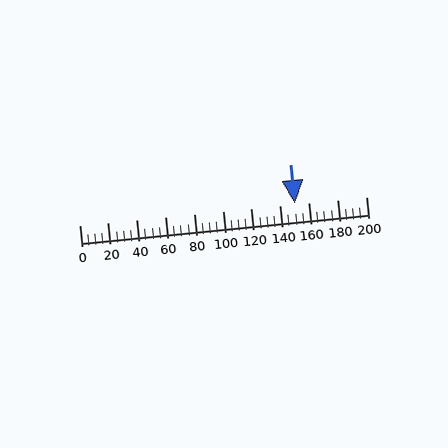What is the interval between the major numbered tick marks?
The major tick marks are spaced 20 units apart.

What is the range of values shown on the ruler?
The ruler shows values from 0 to 200.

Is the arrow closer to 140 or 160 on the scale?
The arrow is closer to 160.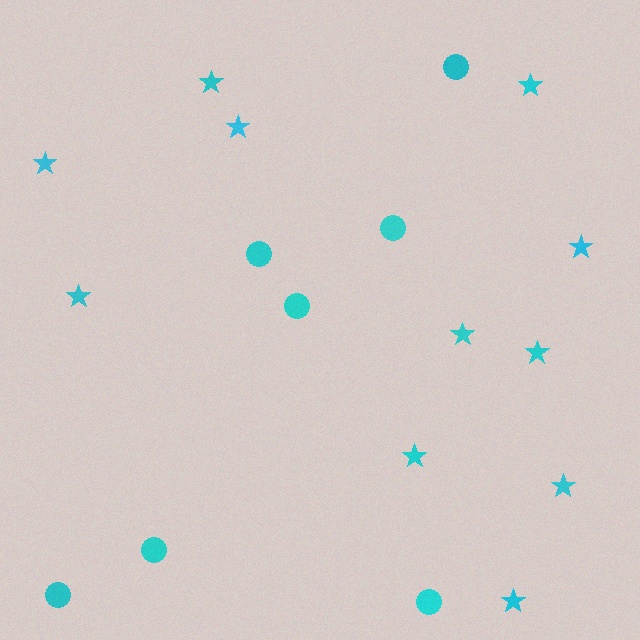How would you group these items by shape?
There are 2 groups: one group of circles (7) and one group of stars (11).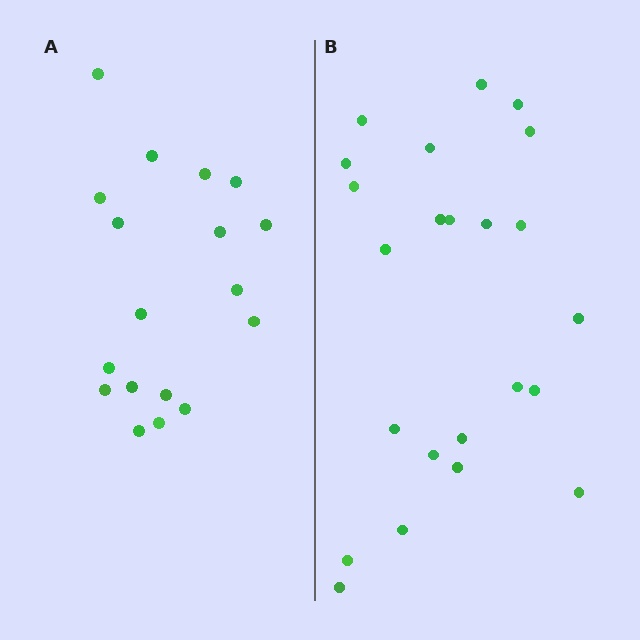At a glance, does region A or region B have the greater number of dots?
Region B (the right region) has more dots.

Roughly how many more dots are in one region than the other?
Region B has about 5 more dots than region A.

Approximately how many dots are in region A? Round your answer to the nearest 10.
About 20 dots. (The exact count is 18, which rounds to 20.)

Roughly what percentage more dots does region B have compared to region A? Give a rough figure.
About 30% more.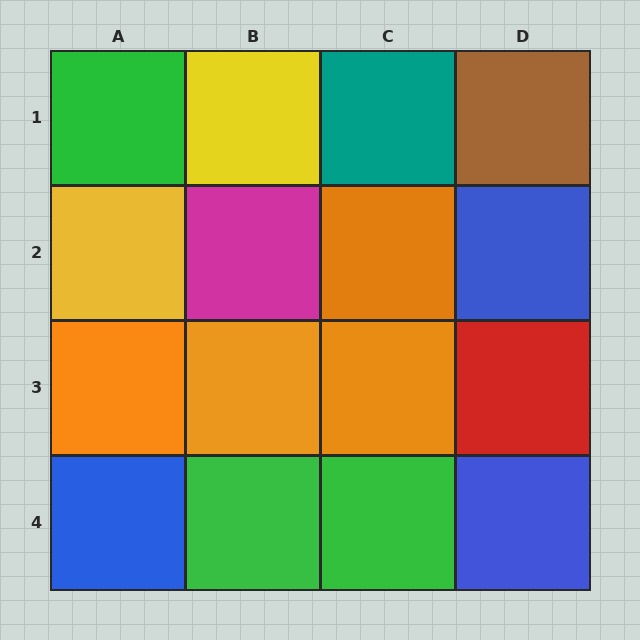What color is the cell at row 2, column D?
Blue.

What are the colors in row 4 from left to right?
Blue, green, green, blue.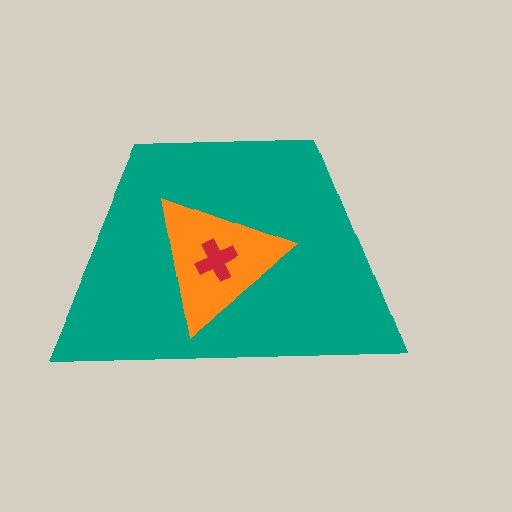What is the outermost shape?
The teal trapezoid.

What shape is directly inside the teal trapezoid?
The orange triangle.